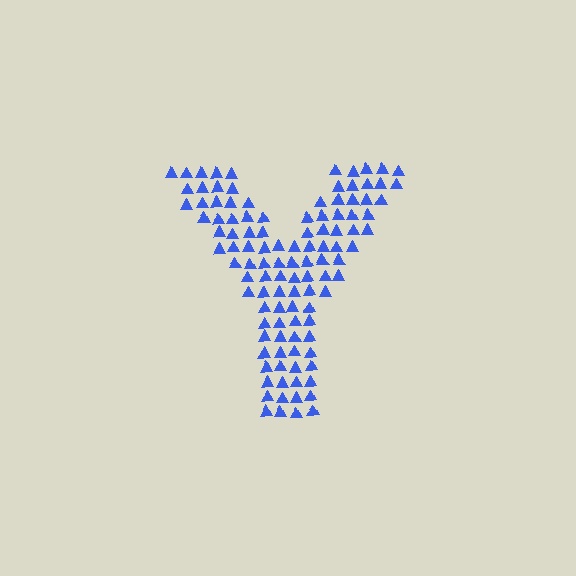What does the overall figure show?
The overall figure shows the letter Y.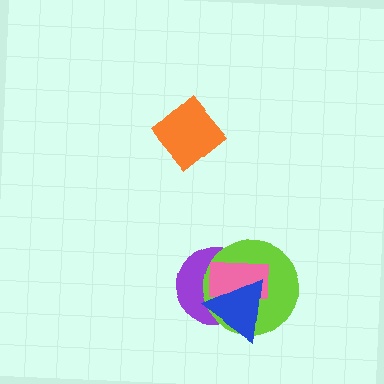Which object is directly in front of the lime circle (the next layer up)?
The pink rectangle is directly in front of the lime circle.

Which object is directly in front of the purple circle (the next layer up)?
The lime circle is directly in front of the purple circle.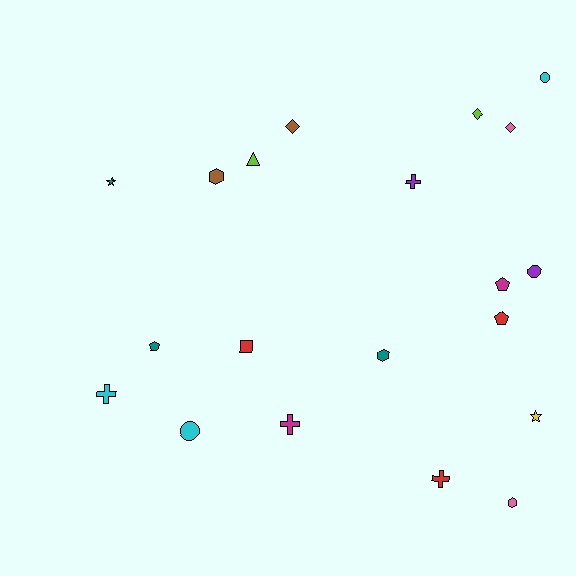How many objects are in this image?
There are 20 objects.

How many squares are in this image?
There is 1 square.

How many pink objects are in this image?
There are 2 pink objects.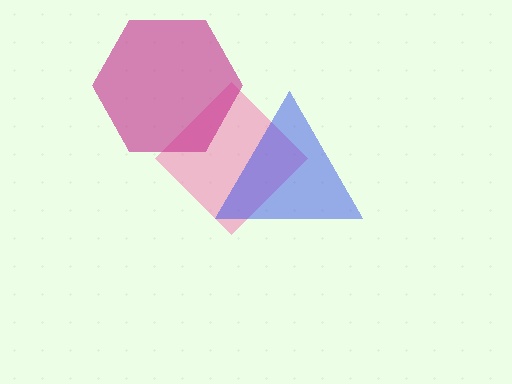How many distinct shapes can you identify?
There are 3 distinct shapes: a pink diamond, a magenta hexagon, a blue triangle.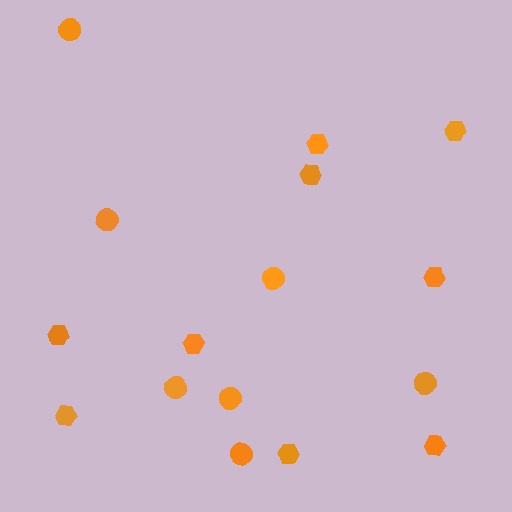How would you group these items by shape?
There are 2 groups: one group of circles (7) and one group of hexagons (9).